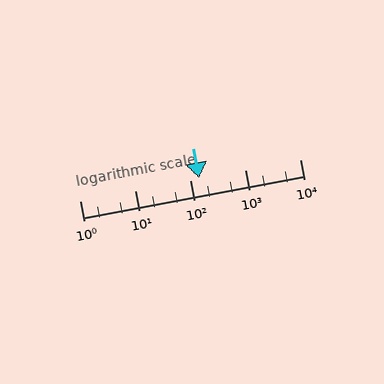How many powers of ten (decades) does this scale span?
The scale spans 4 decades, from 1 to 10000.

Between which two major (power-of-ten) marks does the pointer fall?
The pointer is between 100 and 1000.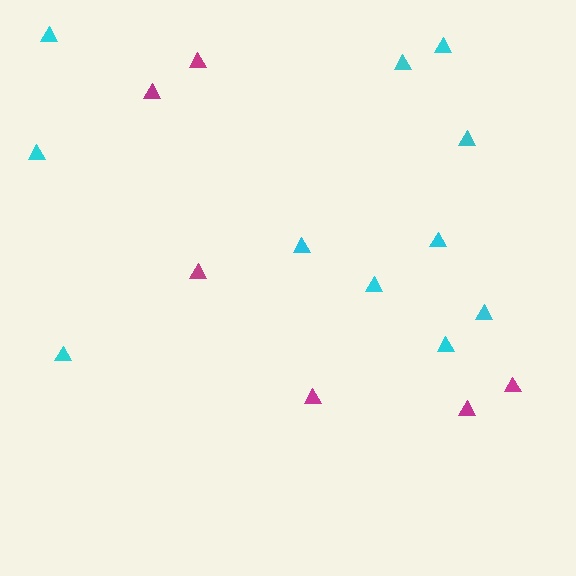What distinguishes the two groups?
There are 2 groups: one group of cyan triangles (11) and one group of magenta triangles (6).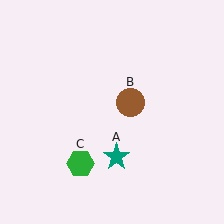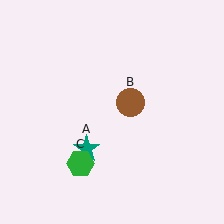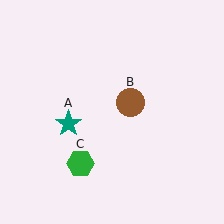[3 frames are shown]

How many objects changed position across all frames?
1 object changed position: teal star (object A).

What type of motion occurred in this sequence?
The teal star (object A) rotated clockwise around the center of the scene.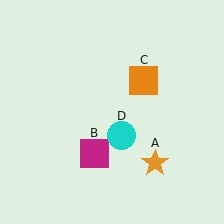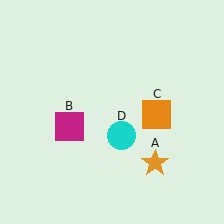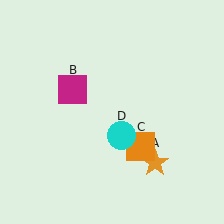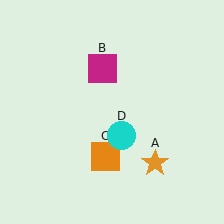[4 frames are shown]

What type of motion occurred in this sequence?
The magenta square (object B), orange square (object C) rotated clockwise around the center of the scene.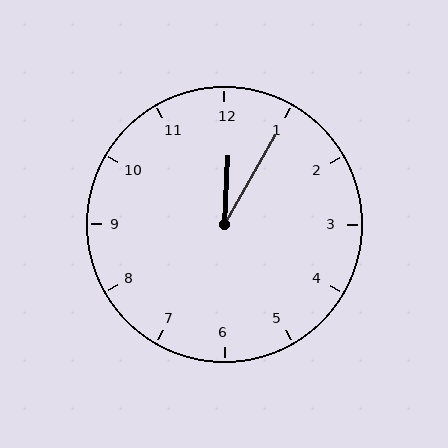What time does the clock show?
12:05.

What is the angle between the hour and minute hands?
Approximately 28 degrees.